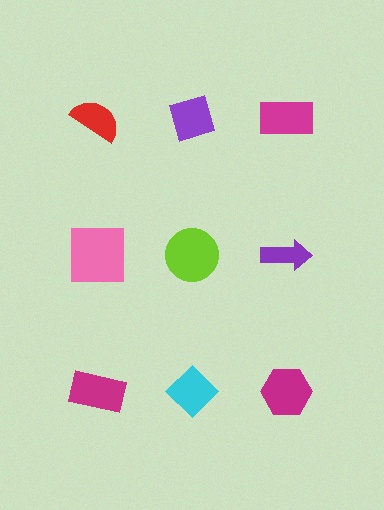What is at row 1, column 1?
A red semicircle.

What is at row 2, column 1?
A pink square.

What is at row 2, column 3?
A purple arrow.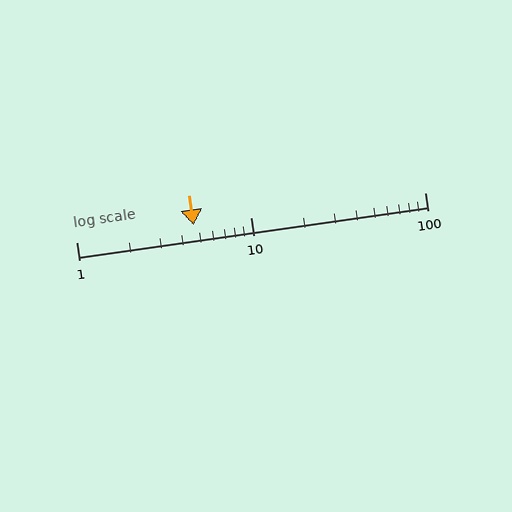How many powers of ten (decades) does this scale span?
The scale spans 2 decades, from 1 to 100.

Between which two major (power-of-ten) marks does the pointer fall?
The pointer is between 1 and 10.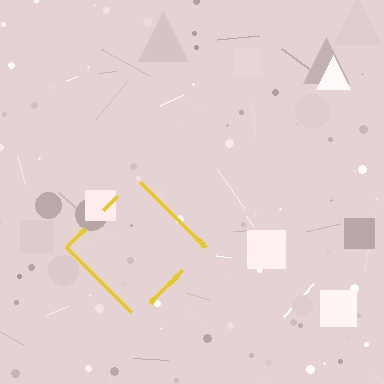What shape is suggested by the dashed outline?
The dashed outline suggests a diamond.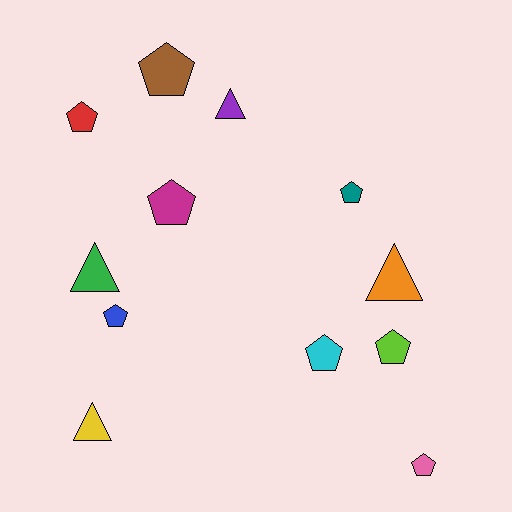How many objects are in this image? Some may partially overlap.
There are 12 objects.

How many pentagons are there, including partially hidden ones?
There are 8 pentagons.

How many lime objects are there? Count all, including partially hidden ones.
There is 1 lime object.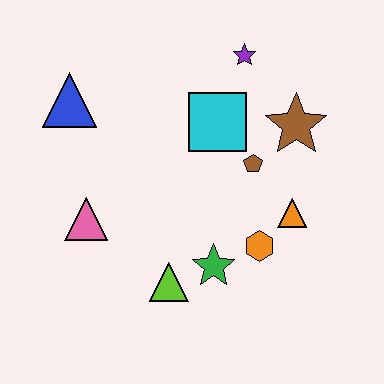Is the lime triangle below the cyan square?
Yes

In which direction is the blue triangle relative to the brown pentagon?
The blue triangle is to the left of the brown pentagon.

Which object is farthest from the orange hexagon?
The blue triangle is farthest from the orange hexagon.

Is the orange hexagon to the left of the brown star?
Yes